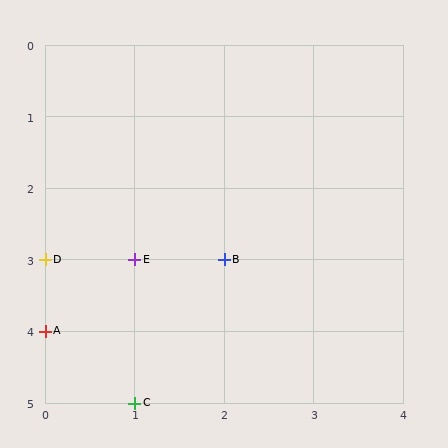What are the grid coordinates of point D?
Point D is at grid coordinates (0, 3).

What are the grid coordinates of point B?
Point B is at grid coordinates (2, 3).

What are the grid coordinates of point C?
Point C is at grid coordinates (1, 5).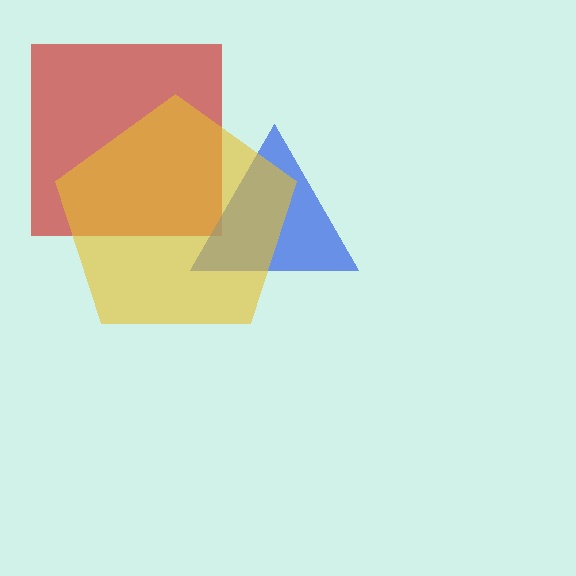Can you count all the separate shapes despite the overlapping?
Yes, there are 3 separate shapes.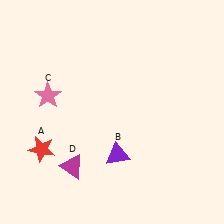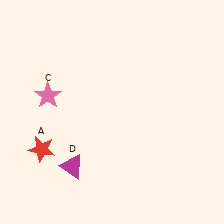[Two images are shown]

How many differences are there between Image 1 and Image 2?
There is 1 difference between the two images.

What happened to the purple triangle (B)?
The purple triangle (B) was removed in Image 2. It was in the bottom-right area of Image 1.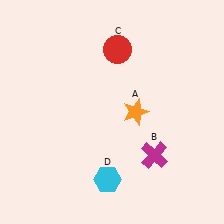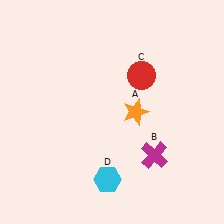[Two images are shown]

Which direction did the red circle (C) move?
The red circle (C) moved down.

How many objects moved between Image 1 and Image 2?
1 object moved between the two images.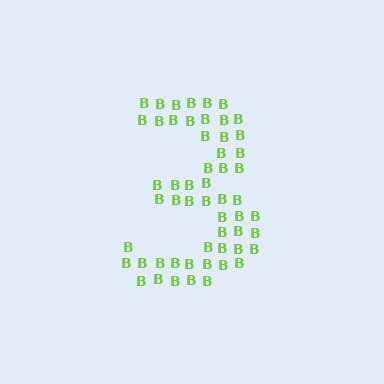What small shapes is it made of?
It is made of small letter B's.